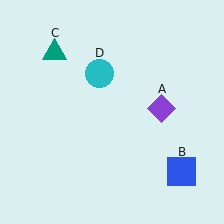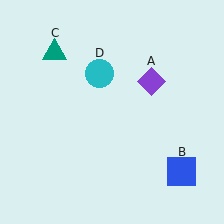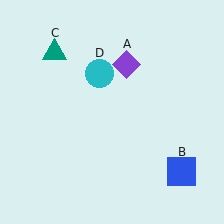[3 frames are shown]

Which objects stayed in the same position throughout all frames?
Blue square (object B) and teal triangle (object C) and cyan circle (object D) remained stationary.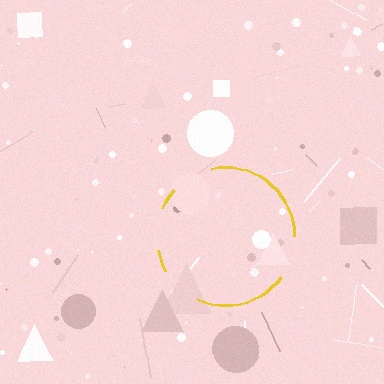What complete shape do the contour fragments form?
The contour fragments form a circle.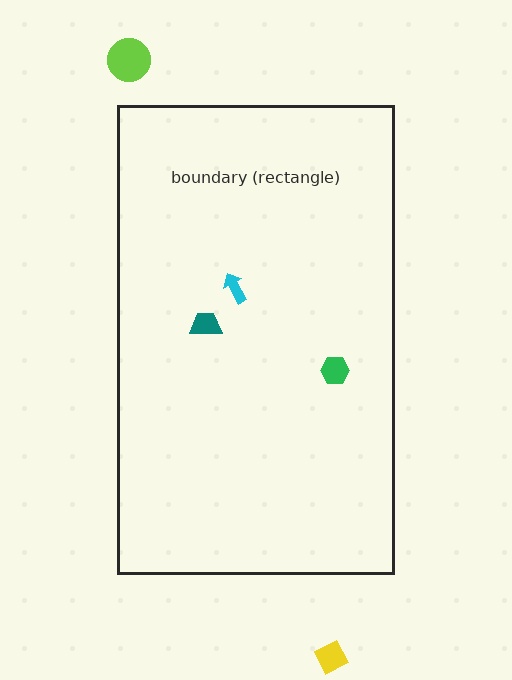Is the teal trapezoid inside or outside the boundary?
Inside.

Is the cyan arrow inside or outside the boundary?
Inside.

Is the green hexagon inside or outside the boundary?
Inside.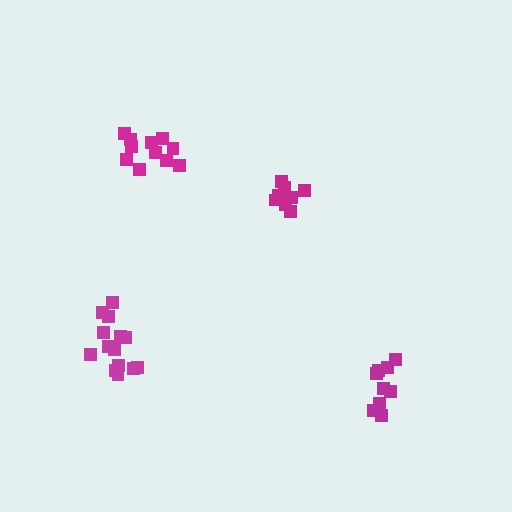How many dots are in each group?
Group 1: 11 dots, Group 2: 9 dots, Group 3: 9 dots, Group 4: 14 dots (43 total).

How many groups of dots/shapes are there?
There are 4 groups.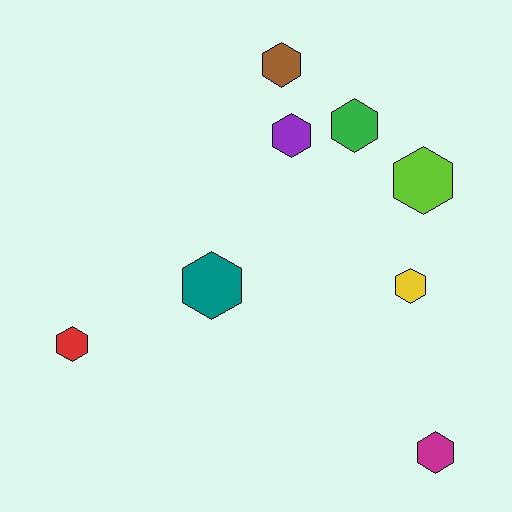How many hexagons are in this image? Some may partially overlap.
There are 8 hexagons.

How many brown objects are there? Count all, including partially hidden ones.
There is 1 brown object.